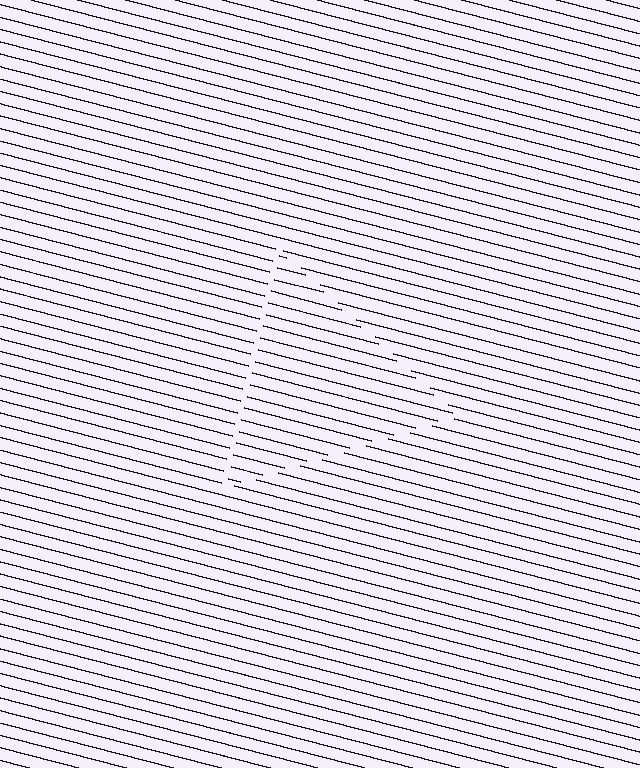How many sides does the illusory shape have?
3 sides — the line-ends trace a triangle.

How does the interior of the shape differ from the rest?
The interior of the shape contains the same grating, shifted by half a period — the contour is defined by the phase discontinuity where line-ends from the inner and outer gratings abut.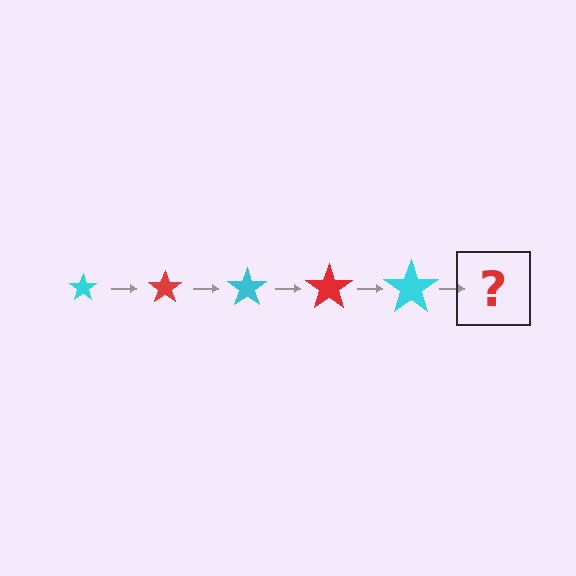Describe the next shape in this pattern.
It should be a red star, larger than the previous one.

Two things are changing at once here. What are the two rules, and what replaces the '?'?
The two rules are that the star grows larger each step and the color cycles through cyan and red. The '?' should be a red star, larger than the previous one.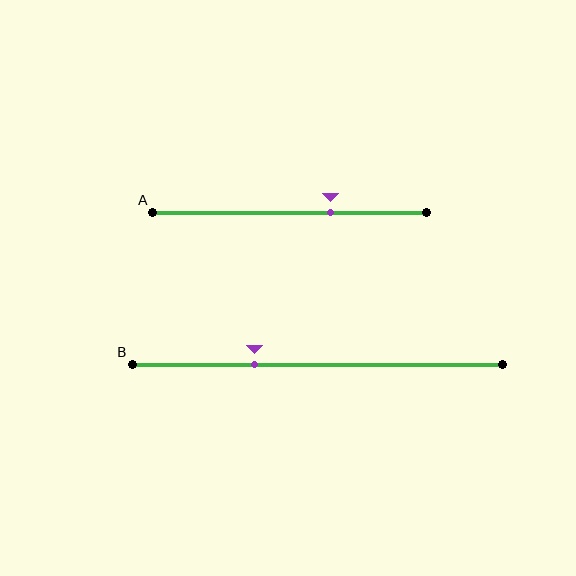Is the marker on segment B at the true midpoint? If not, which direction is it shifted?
No, the marker on segment B is shifted to the left by about 17% of the segment length.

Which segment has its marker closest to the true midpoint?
Segment A has its marker closest to the true midpoint.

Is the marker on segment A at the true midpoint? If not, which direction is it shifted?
No, the marker on segment A is shifted to the right by about 15% of the segment length.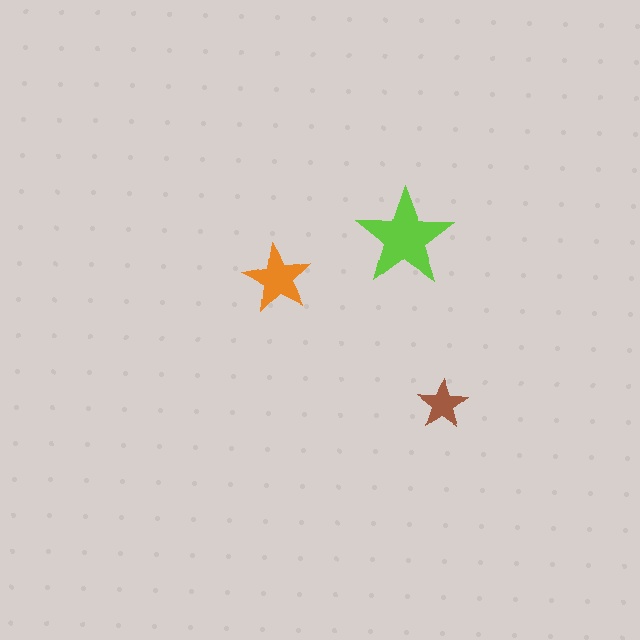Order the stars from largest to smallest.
the lime one, the orange one, the brown one.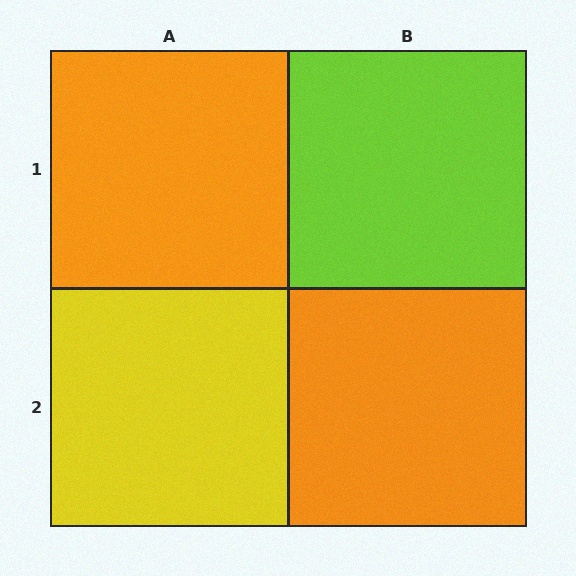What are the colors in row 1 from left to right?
Orange, lime.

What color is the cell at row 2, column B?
Orange.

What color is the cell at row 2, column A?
Yellow.